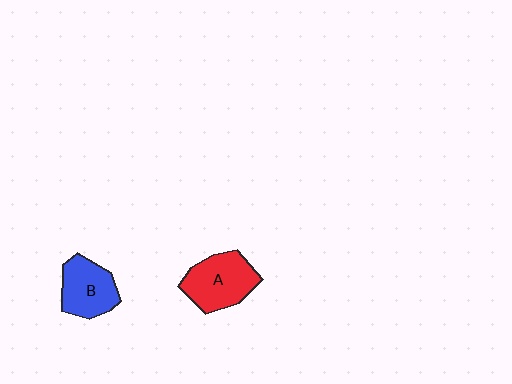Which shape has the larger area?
Shape A (red).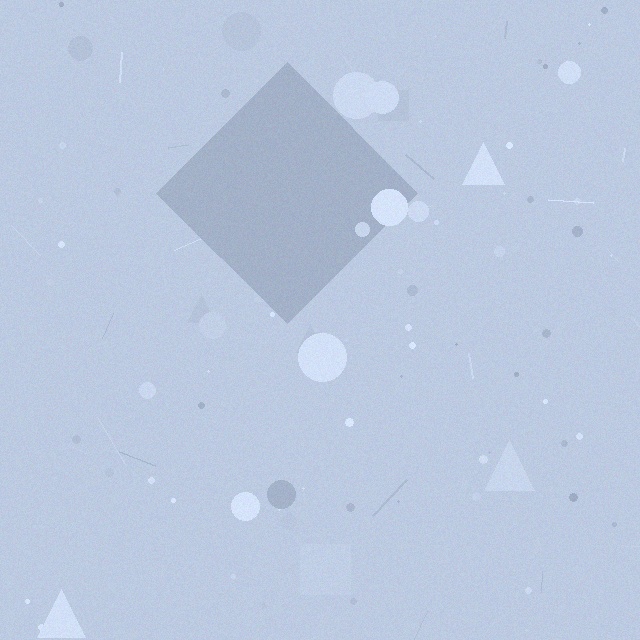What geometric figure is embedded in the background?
A diamond is embedded in the background.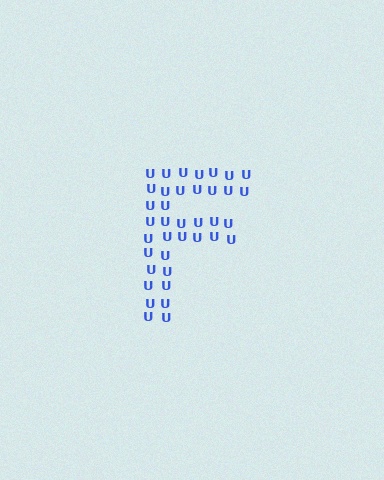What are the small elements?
The small elements are letter U's.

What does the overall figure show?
The overall figure shows the letter F.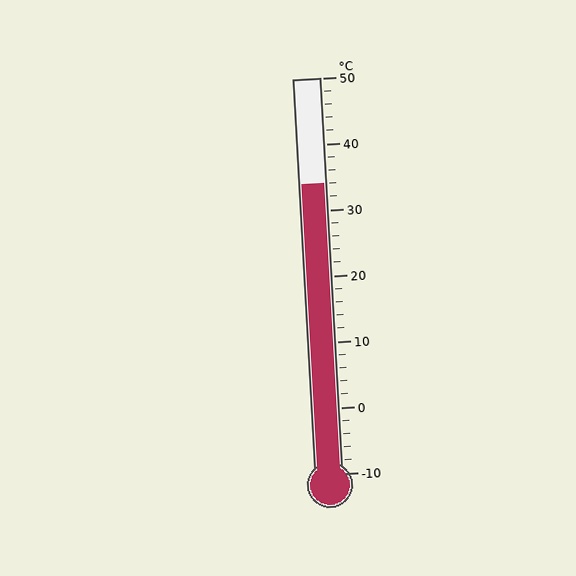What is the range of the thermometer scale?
The thermometer scale ranges from -10°C to 50°C.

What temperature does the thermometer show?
The thermometer shows approximately 34°C.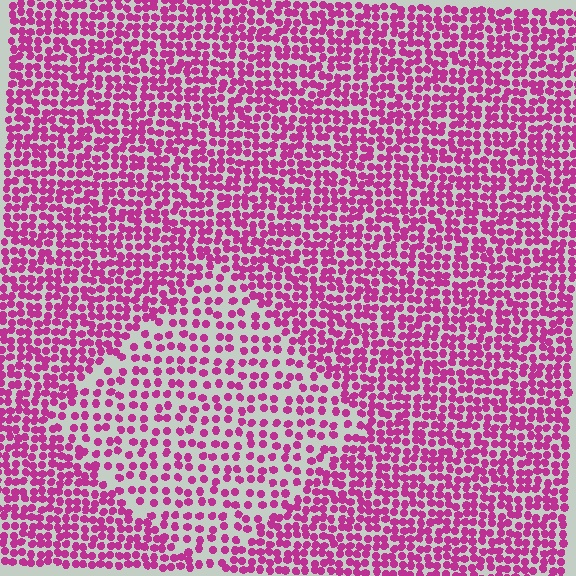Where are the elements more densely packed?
The elements are more densely packed outside the diamond boundary.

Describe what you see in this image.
The image contains small magenta elements arranged at two different densities. A diamond-shaped region is visible where the elements are less densely packed than the surrounding area.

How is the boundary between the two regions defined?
The boundary is defined by a change in element density (approximately 1.8x ratio). All elements are the same color, size, and shape.